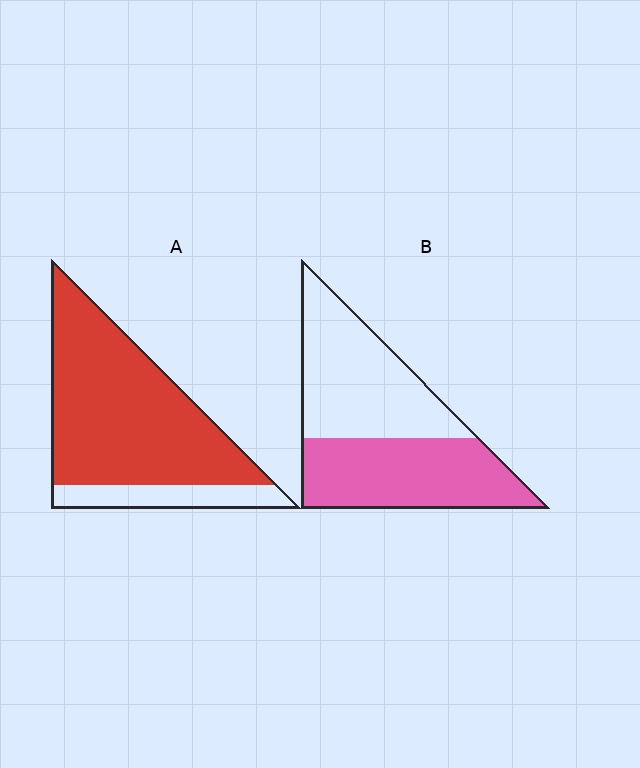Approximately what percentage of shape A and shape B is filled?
A is approximately 80% and B is approximately 50%.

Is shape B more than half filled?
Roughly half.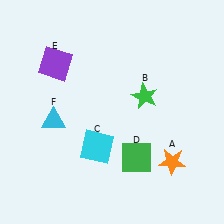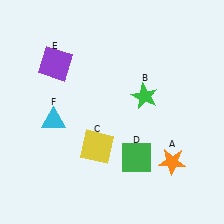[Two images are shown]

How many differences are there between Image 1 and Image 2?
There is 1 difference between the two images.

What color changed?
The square (C) changed from cyan in Image 1 to yellow in Image 2.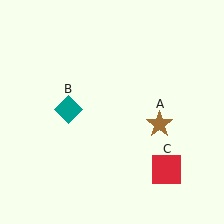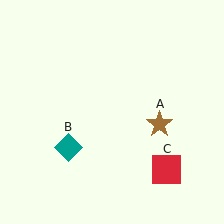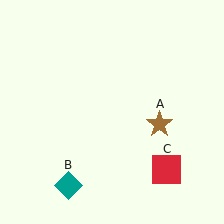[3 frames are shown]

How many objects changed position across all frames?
1 object changed position: teal diamond (object B).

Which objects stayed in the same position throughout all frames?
Brown star (object A) and red square (object C) remained stationary.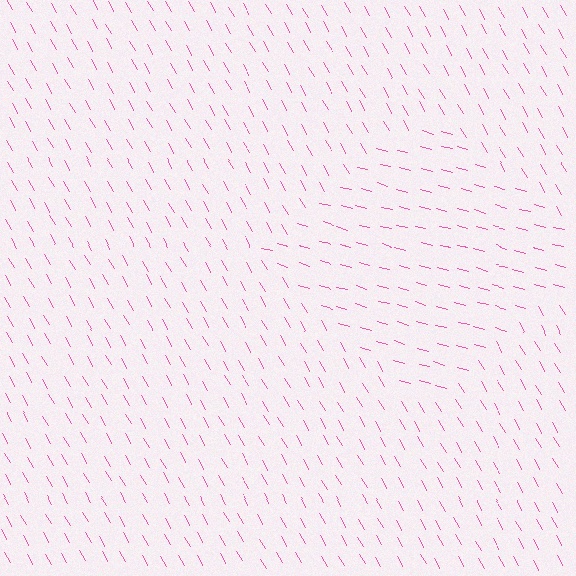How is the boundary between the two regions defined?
The boundary is defined purely by a change in line orientation (approximately 45 degrees difference). All lines are the same color and thickness.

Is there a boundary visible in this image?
Yes, there is a texture boundary formed by a change in line orientation.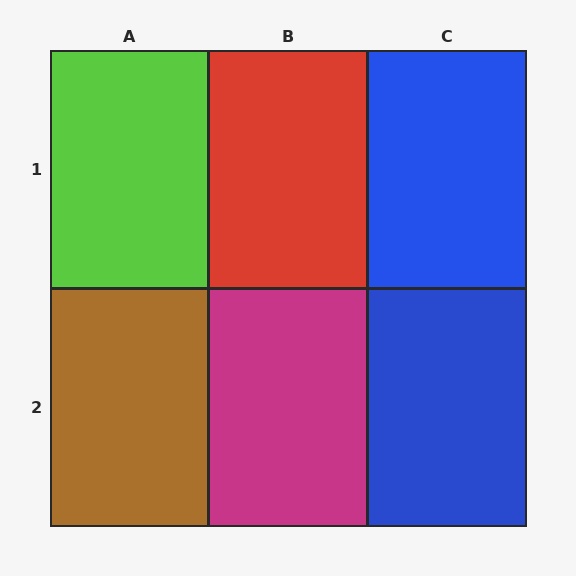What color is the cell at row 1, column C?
Blue.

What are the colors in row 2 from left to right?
Brown, magenta, blue.